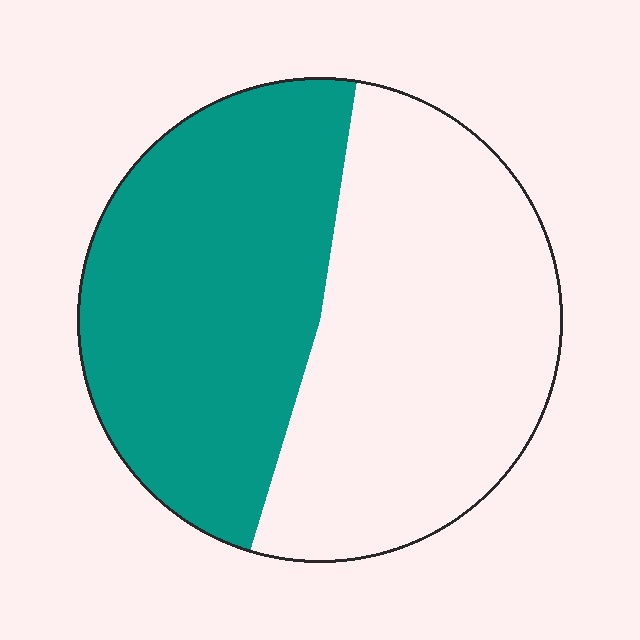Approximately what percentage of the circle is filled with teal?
Approximately 50%.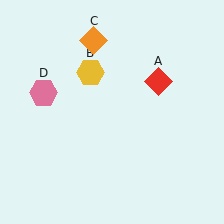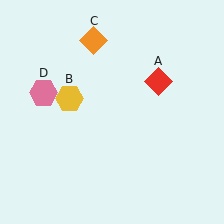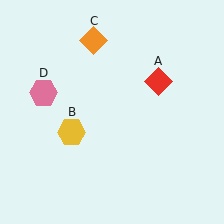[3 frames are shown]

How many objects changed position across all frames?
1 object changed position: yellow hexagon (object B).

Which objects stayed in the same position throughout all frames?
Red diamond (object A) and orange diamond (object C) and pink hexagon (object D) remained stationary.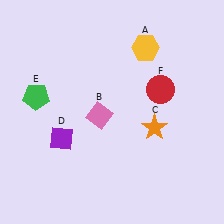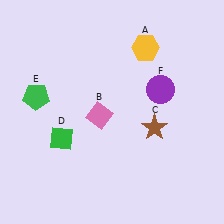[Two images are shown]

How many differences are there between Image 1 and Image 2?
There are 3 differences between the two images.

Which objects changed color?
C changed from orange to brown. D changed from purple to green. F changed from red to purple.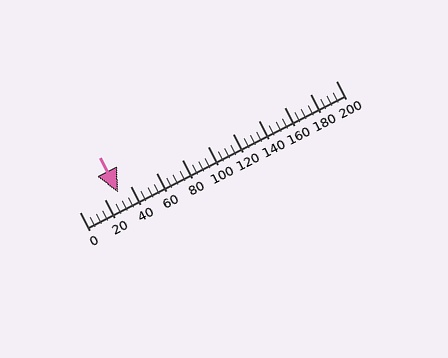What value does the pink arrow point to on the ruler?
The pink arrow points to approximately 30.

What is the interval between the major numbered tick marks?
The major tick marks are spaced 20 units apart.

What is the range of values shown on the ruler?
The ruler shows values from 0 to 200.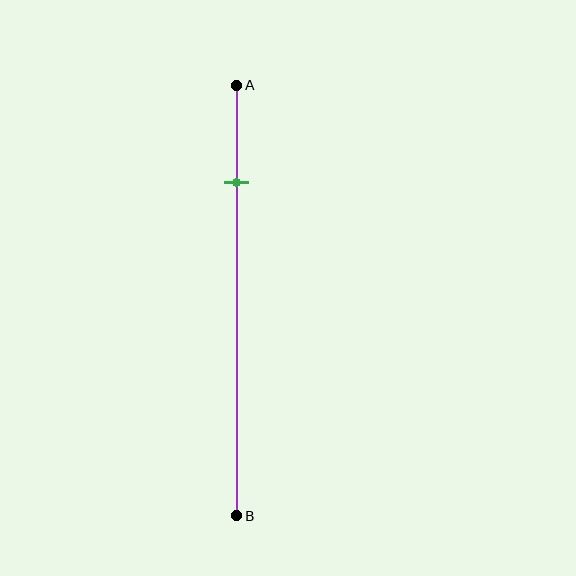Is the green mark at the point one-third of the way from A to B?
No, the mark is at about 20% from A, not at the 33% one-third point.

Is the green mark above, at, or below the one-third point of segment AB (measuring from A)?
The green mark is above the one-third point of segment AB.